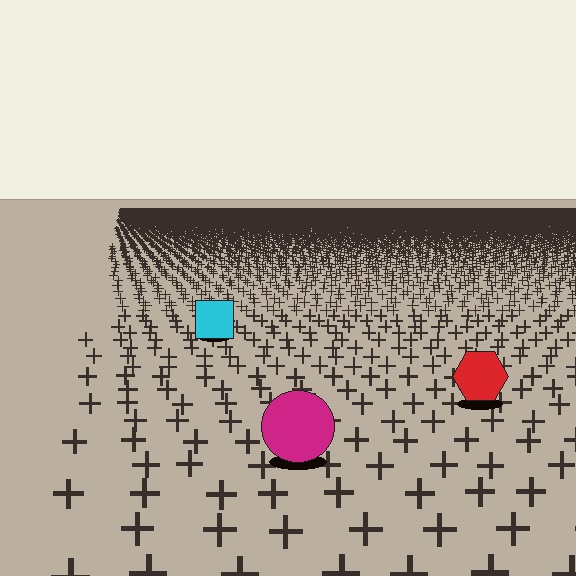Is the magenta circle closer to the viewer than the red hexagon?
Yes. The magenta circle is closer — you can tell from the texture gradient: the ground texture is coarser near it.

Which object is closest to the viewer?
The magenta circle is closest. The texture marks near it are larger and more spread out.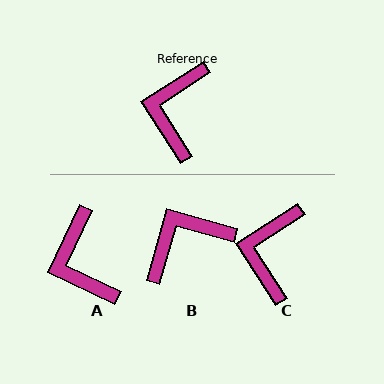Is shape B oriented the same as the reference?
No, it is off by about 48 degrees.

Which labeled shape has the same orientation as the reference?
C.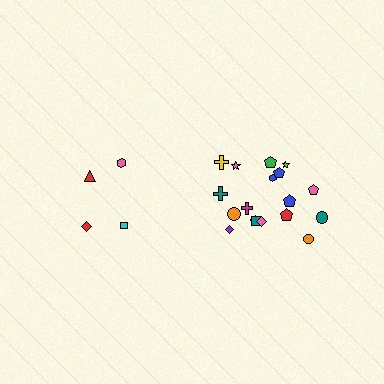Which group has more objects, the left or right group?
The right group.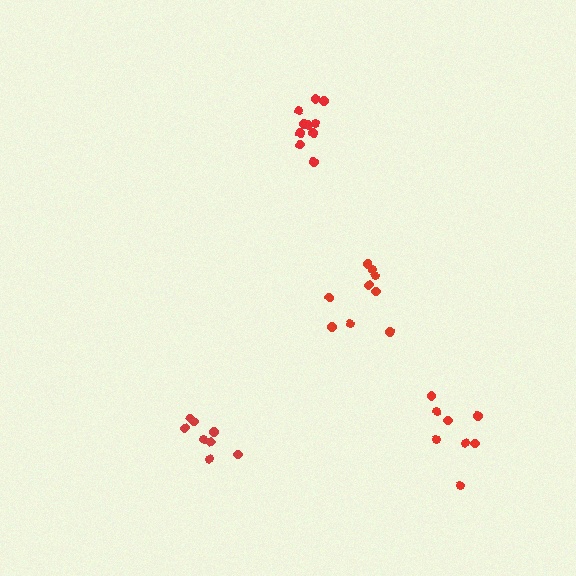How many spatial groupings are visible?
There are 4 spatial groupings.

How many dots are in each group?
Group 1: 9 dots, Group 2: 10 dots, Group 3: 8 dots, Group 4: 8 dots (35 total).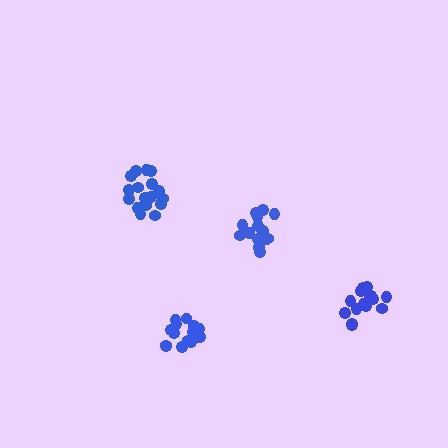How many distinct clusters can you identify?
There are 4 distinct clusters.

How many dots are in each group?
Group 1: 19 dots, Group 2: 14 dots, Group 3: 15 dots, Group 4: 15 dots (63 total).